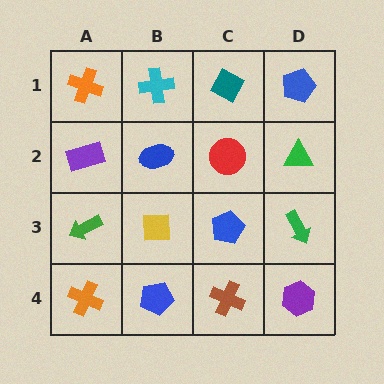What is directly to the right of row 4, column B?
A brown cross.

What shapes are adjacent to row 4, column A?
A green arrow (row 3, column A), a blue pentagon (row 4, column B).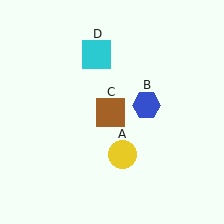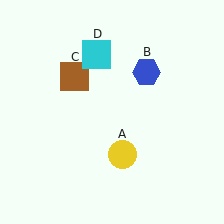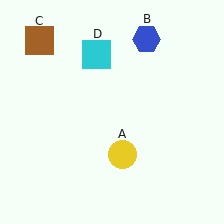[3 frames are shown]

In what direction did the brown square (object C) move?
The brown square (object C) moved up and to the left.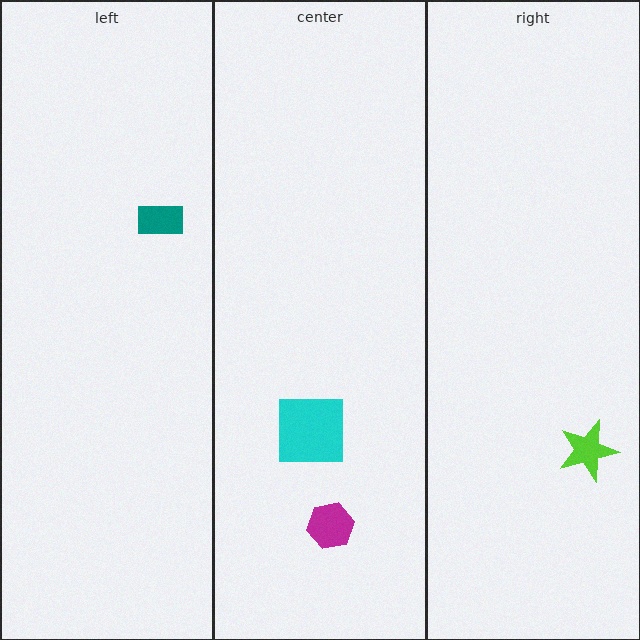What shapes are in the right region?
The lime star.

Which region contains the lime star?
The right region.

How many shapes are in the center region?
2.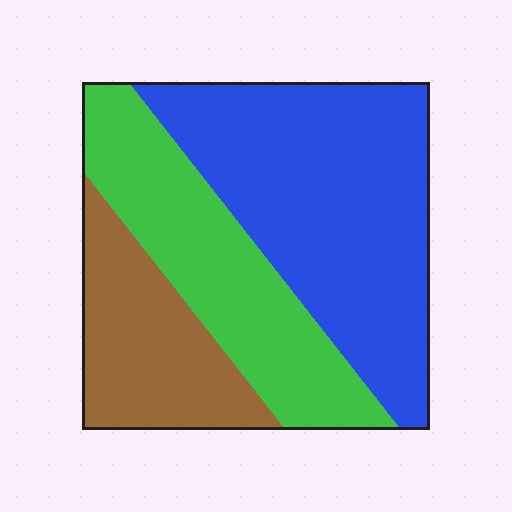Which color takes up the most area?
Blue, at roughly 45%.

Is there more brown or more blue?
Blue.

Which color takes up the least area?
Brown, at roughly 20%.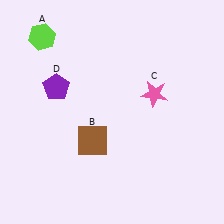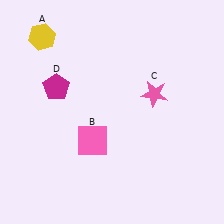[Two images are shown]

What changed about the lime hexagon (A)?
In Image 1, A is lime. In Image 2, it changed to yellow.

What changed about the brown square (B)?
In Image 1, B is brown. In Image 2, it changed to pink.